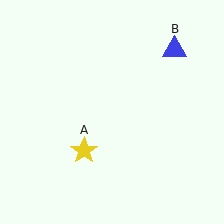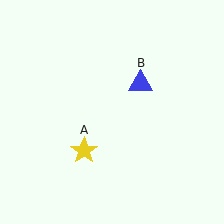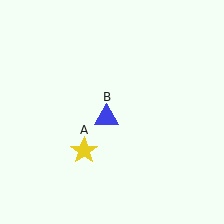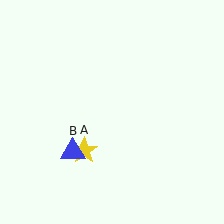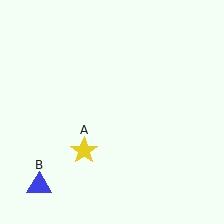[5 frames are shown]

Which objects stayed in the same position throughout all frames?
Yellow star (object A) remained stationary.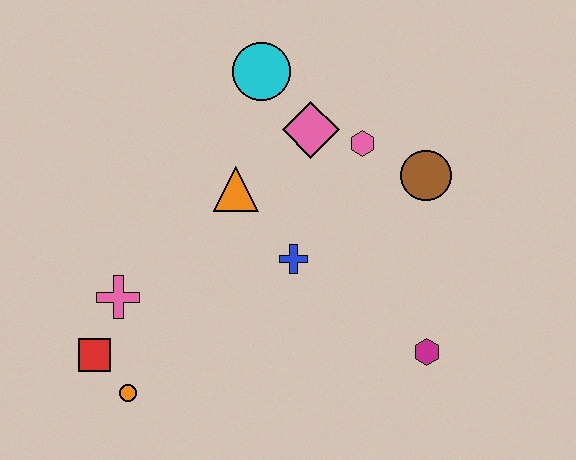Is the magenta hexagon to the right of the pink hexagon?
Yes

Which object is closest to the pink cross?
The red square is closest to the pink cross.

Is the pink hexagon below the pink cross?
No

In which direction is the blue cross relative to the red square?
The blue cross is to the right of the red square.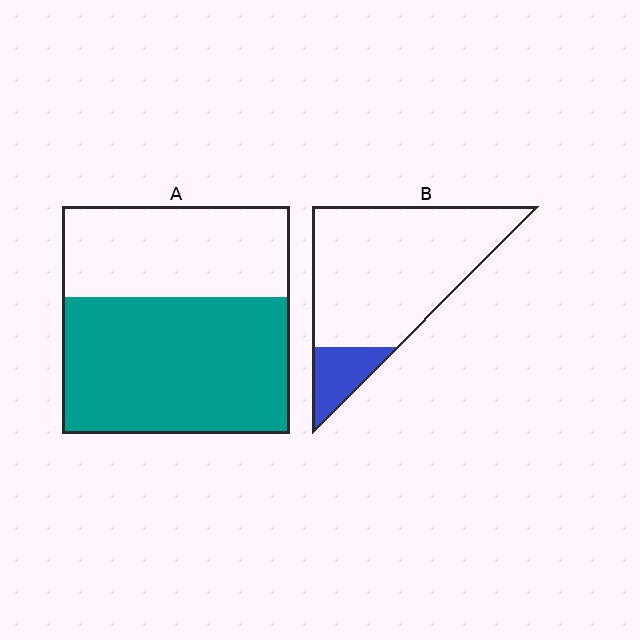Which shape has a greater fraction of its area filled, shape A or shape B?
Shape A.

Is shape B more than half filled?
No.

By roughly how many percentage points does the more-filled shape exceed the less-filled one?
By roughly 45 percentage points (A over B).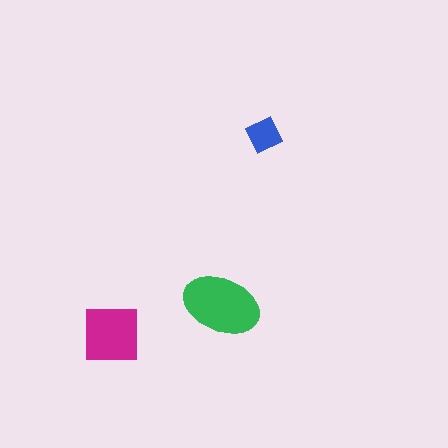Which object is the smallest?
The blue diamond.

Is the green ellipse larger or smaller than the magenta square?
Larger.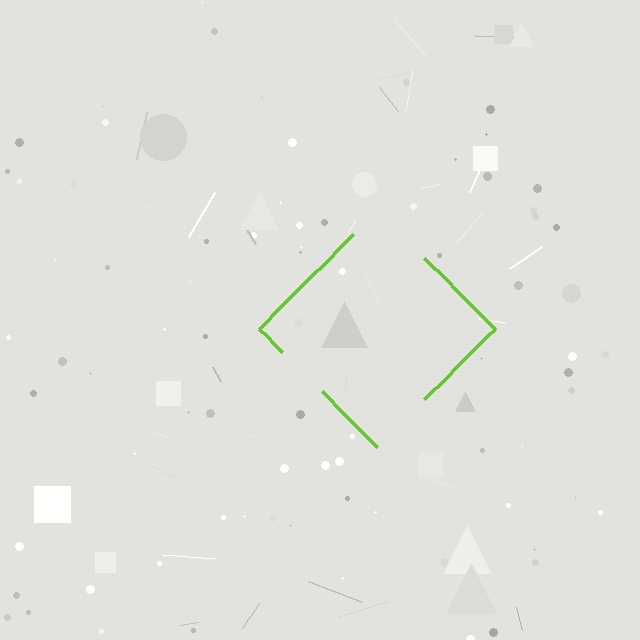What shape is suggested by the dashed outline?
The dashed outline suggests a diamond.